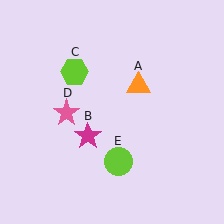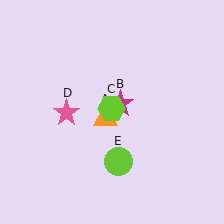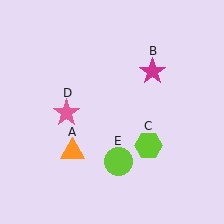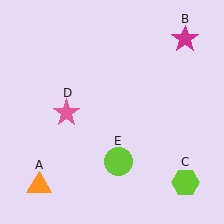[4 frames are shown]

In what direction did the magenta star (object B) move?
The magenta star (object B) moved up and to the right.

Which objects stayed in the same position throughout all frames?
Pink star (object D) and lime circle (object E) remained stationary.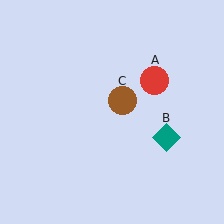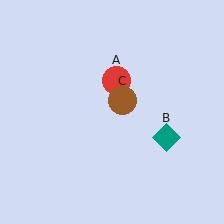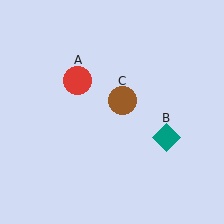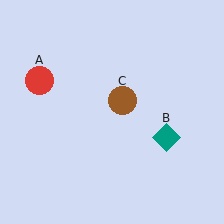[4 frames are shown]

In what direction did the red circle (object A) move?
The red circle (object A) moved left.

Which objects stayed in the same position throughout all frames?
Teal diamond (object B) and brown circle (object C) remained stationary.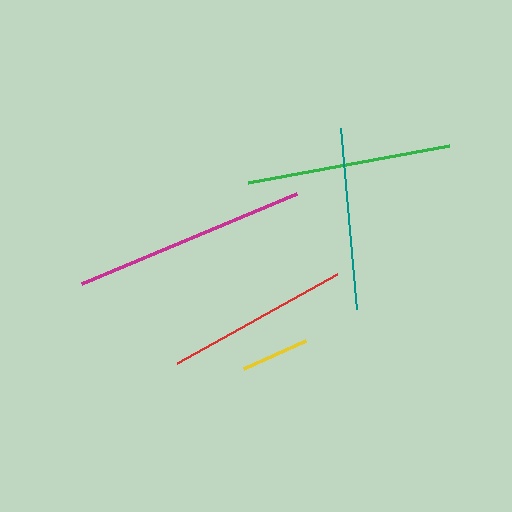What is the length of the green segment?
The green segment is approximately 205 pixels long.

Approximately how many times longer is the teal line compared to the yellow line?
The teal line is approximately 2.7 times the length of the yellow line.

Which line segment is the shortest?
The yellow line is the shortest at approximately 68 pixels.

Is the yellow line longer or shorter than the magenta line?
The magenta line is longer than the yellow line.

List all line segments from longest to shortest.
From longest to shortest: magenta, green, red, teal, yellow.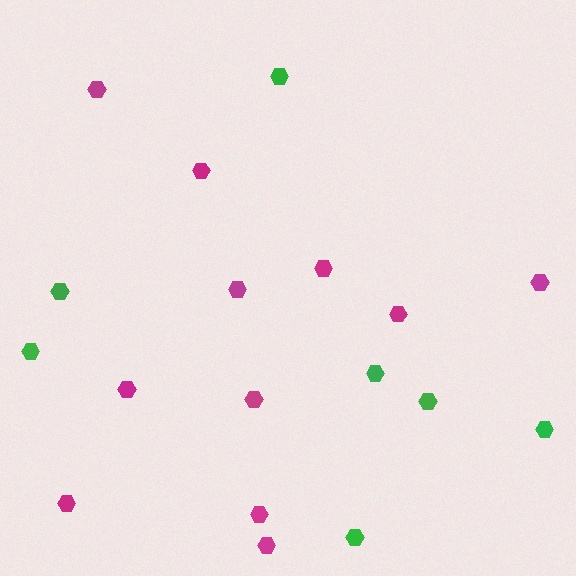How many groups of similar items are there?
There are 2 groups: one group of magenta hexagons (11) and one group of green hexagons (7).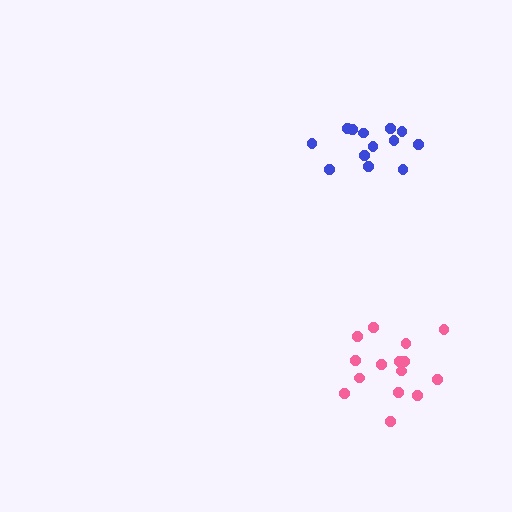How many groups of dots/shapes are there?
There are 2 groups.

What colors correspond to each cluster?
The clusters are colored: pink, blue.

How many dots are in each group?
Group 1: 15 dots, Group 2: 13 dots (28 total).